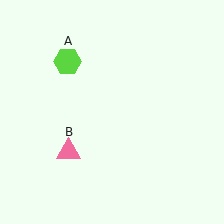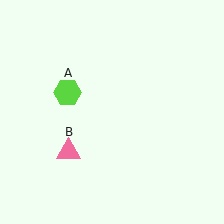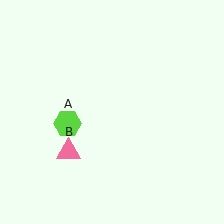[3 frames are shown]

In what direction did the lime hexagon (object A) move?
The lime hexagon (object A) moved down.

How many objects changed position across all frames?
1 object changed position: lime hexagon (object A).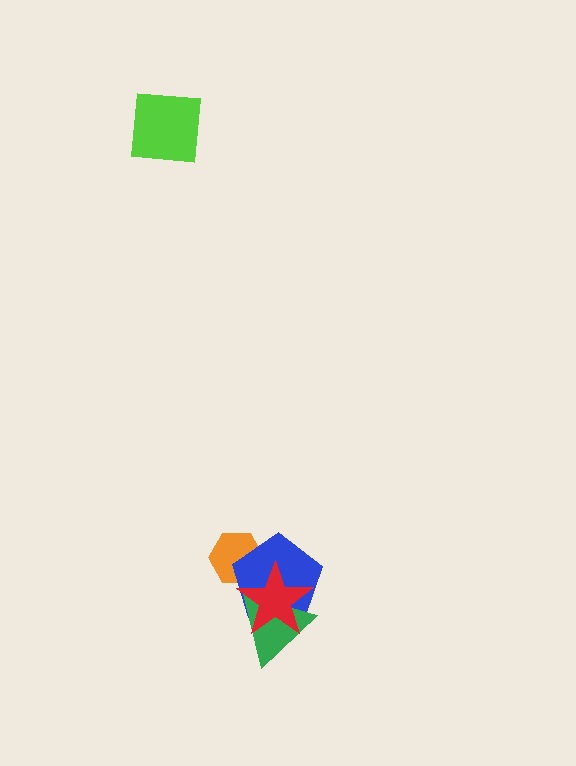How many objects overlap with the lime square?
0 objects overlap with the lime square.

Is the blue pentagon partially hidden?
Yes, it is partially covered by another shape.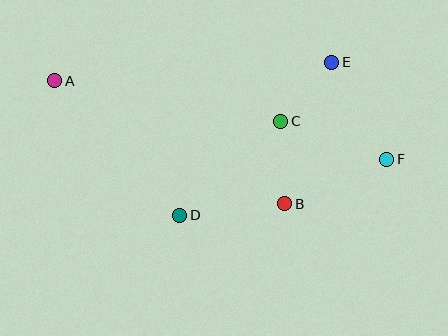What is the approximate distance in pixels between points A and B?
The distance between A and B is approximately 261 pixels.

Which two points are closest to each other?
Points C and E are closest to each other.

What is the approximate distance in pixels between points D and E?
The distance between D and E is approximately 216 pixels.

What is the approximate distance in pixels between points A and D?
The distance between A and D is approximately 184 pixels.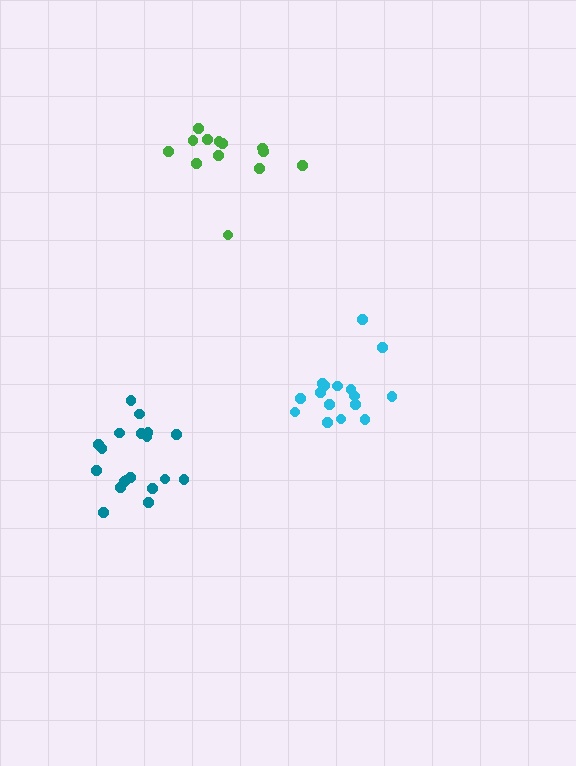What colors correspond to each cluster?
The clusters are colored: teal, green, cyan.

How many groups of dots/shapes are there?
There are 3 groups.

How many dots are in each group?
Group 1: 19 dots, Group 2: 13 dots, Group 3: 16 dots (48 total).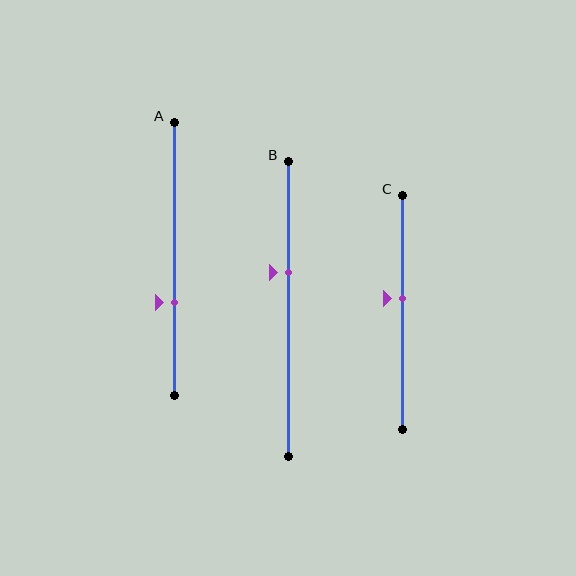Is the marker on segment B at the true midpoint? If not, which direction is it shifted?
No, the marker on segment B is shifted upward by about 12% of the segment length.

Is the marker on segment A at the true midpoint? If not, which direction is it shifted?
No, the marker on segment A is shifted downward by about 16% of the segment length.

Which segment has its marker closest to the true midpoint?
Segment C has its marker closest to the true midpoint.